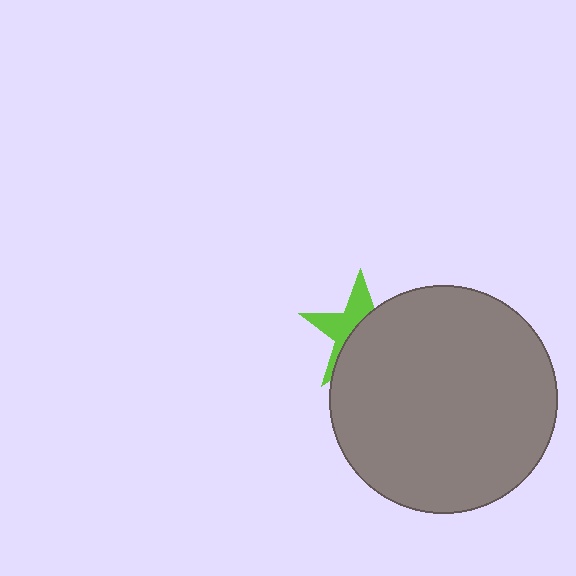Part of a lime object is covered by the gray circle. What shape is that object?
It is a star.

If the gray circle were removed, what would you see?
You would see the complete lime star.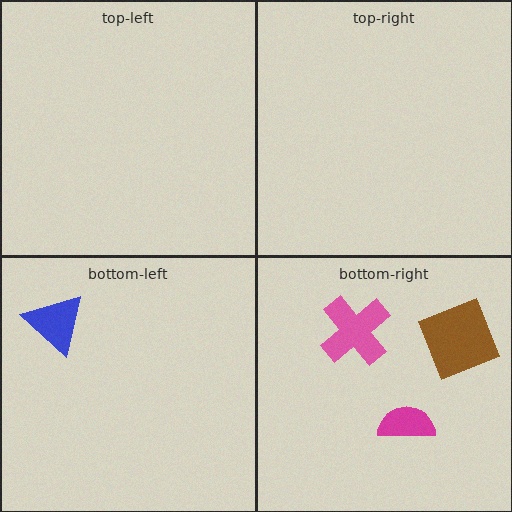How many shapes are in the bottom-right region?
3.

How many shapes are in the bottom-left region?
1.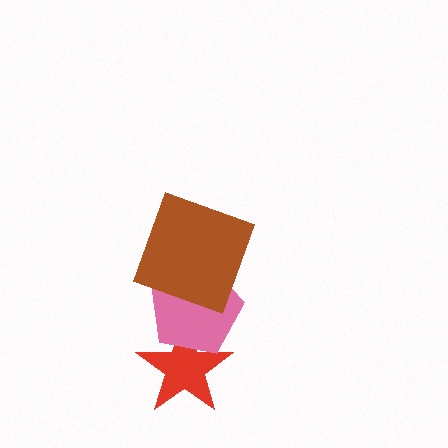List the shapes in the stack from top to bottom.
From top to bottom: the brown square, the pink pentagon, the red star.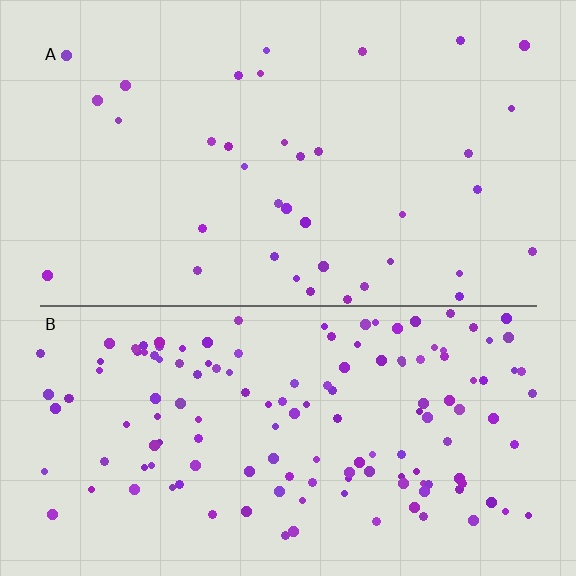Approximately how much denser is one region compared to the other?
Approximately 3.9× — region B over region A.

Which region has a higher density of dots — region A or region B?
B (the bottom).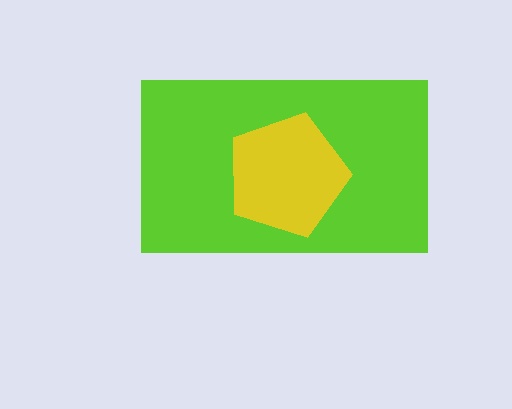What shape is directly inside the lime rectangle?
The yellow pentagon.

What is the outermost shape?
The lime rectangle.